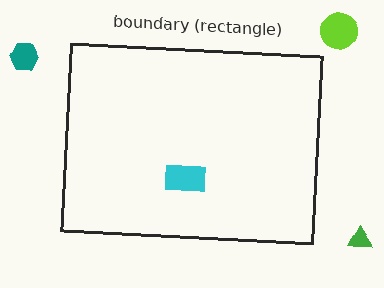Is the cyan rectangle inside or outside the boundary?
Inside.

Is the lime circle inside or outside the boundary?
Outside.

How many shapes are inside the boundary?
1 inside, 3 outside.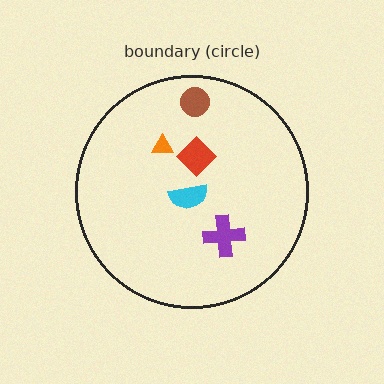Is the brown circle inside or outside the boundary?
Inside.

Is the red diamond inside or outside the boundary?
Inside.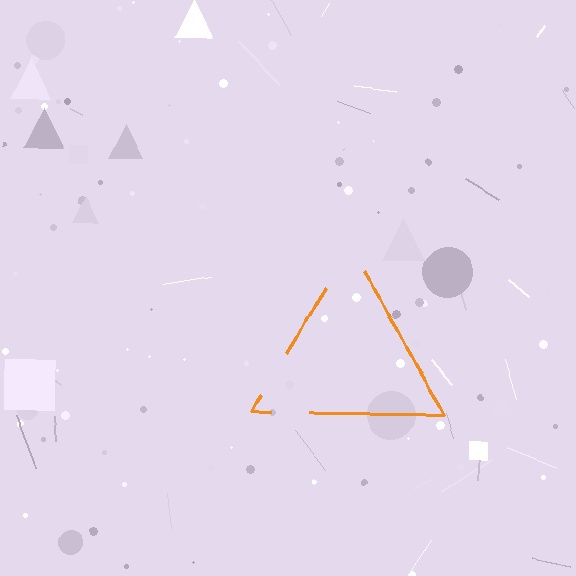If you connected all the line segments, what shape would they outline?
They would outline a triangle.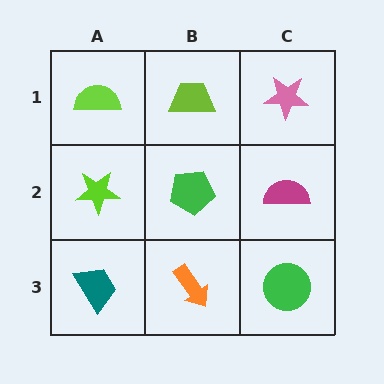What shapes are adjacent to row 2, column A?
A lime semicircle (row 1, column A), a teal trapezoid (row 3, column A), a green pentagon (row 2, column B).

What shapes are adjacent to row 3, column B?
A green pentagon (row 2, column B), a teal trapezoid (row 3, column A), a green circle (row 3, column C).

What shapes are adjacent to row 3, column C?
A magenta semicircle (row 2, column C), an orange arrow (row 3, column B).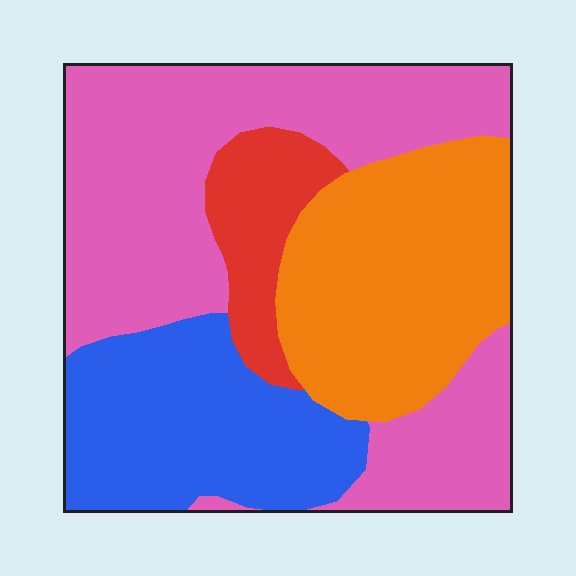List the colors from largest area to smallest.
From largest to smallest: pink, orange, blue, red.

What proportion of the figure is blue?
Blue takes up about one fifth (1/5) of the figure.